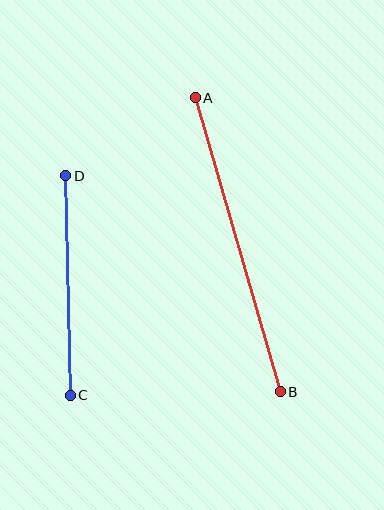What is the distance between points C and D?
The distance is approximately 220 pixels.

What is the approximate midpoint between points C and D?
The midpoint is at approximately (68, 286) pixels.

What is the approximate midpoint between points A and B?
The midpoint is at approximately (238, 245) pixels.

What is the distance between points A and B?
The distance is approximately 306 pixels.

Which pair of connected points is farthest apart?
Points A and B are farthest apart.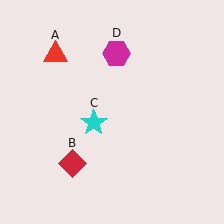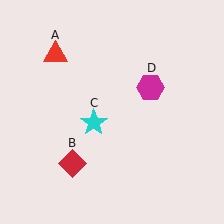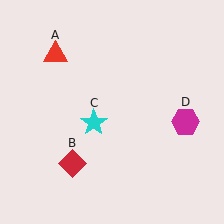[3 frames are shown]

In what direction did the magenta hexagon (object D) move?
The magenta hexagon (object D) moved down and to the right.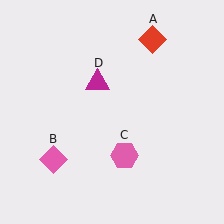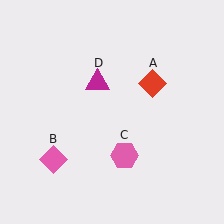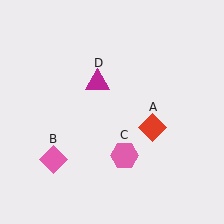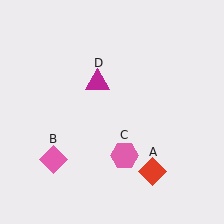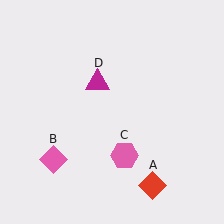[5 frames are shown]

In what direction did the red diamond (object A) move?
The red diamond (object A) moved down.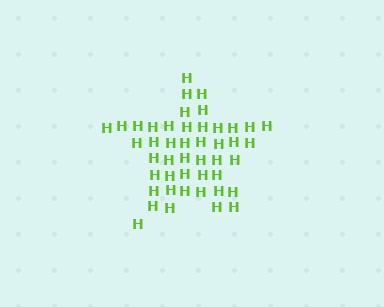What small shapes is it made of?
It is made of small letter H's.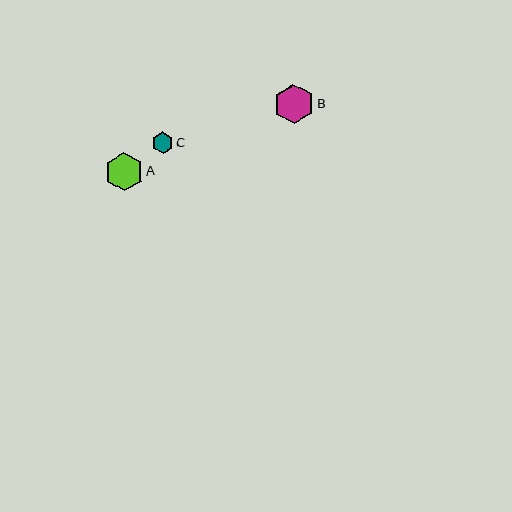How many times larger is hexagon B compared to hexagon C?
Hexagon B is approximately 1.8 times the size of hexagon C.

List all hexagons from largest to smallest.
From largest to smallest: B, A, C.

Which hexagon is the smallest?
Hexagon C is the smallest with a size of approximately 21 pixels.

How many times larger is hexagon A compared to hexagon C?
Hexagon A is approximately 1.8 times the size of hexagon C.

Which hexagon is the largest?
Hexagon B is the largest with a size of approximately 39 pixels.